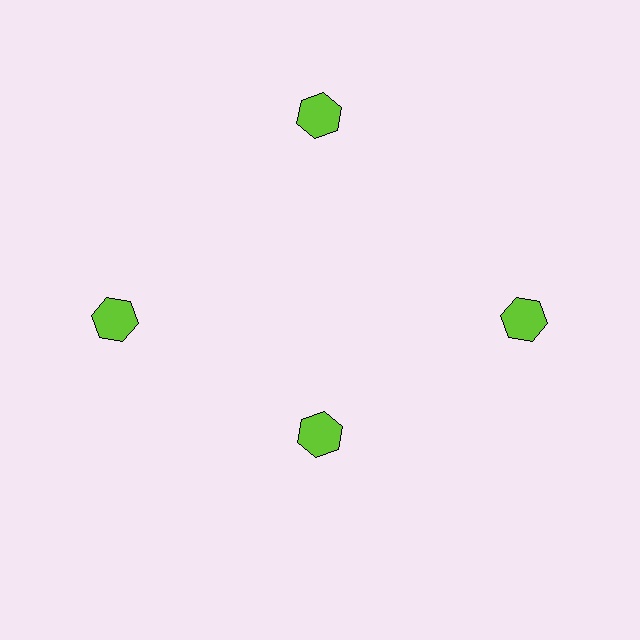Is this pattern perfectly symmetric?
No. The 4 lime hexagons are arranged in a ring, but one element near the 6 o'clock position is pulled inward toward the center, breaking the 4-fold rotational symmetry.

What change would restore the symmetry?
The symmetry would be restored by moving it outward, back onto the ring so that all 4 hexagons sit at equal angles and equal distance from the center.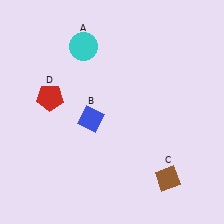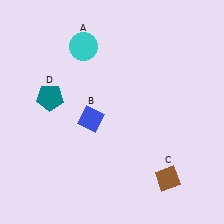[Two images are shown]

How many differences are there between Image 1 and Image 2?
There is 1 difference between the two images.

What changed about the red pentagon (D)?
In Image 1, D is red. In Image 2, it changed to teal.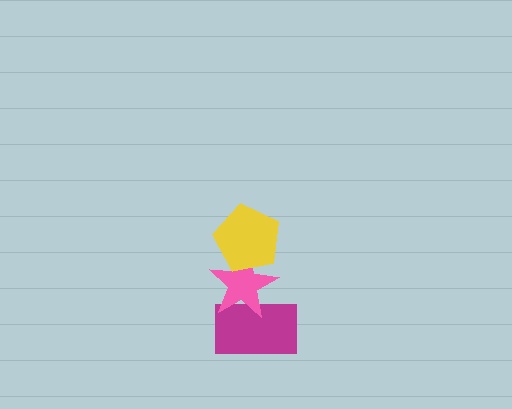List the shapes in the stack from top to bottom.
From top to bottom: the yellow pentagon, the pink star, the magenta rectangle.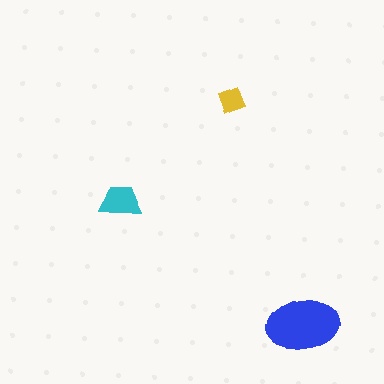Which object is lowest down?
The blue ellipse is bottommost.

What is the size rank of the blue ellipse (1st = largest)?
1st.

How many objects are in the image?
There are 3 objects in the image.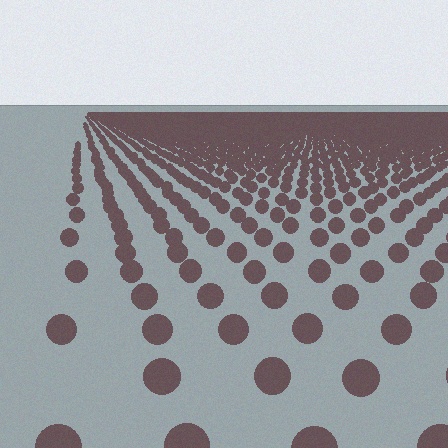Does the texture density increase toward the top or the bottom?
Density increases toward the top.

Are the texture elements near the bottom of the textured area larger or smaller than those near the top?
Larger. Near the bottom, elements are closer to the viewer and appear at a bigger on-screen size.